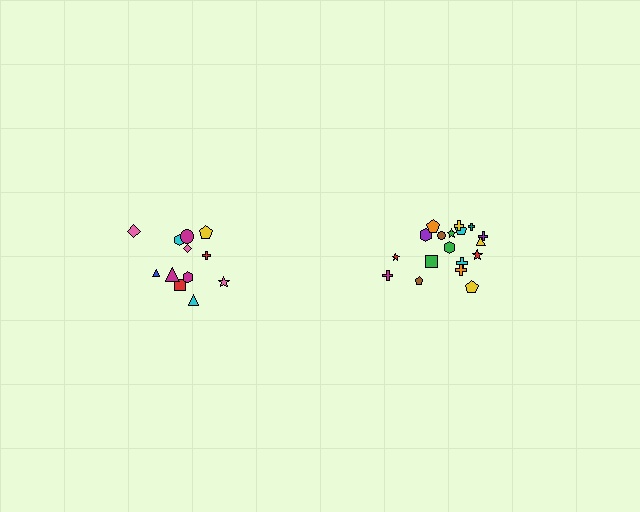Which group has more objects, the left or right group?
The right group.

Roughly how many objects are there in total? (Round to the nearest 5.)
Roughly 30 objects in total.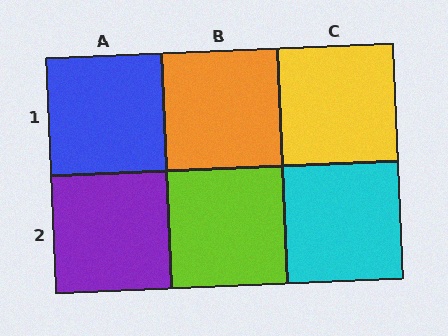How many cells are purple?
1 cell is purple.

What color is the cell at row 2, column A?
Purple.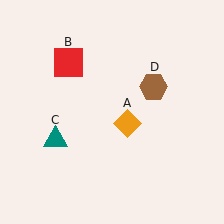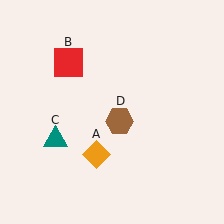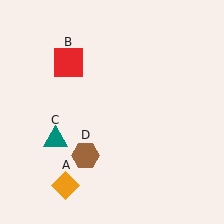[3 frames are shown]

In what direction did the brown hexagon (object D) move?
The brown hexagon (object D) moved down and to the left.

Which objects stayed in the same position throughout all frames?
Red square (object B) and teal triangle (object C) remained stationary.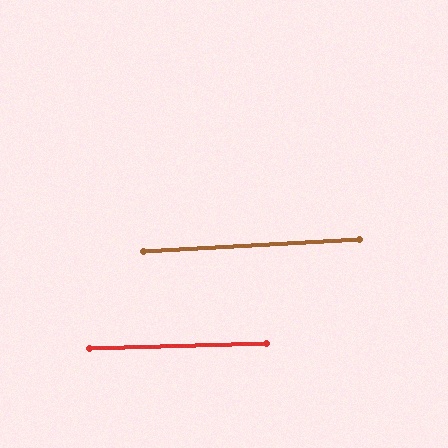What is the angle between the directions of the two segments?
Approximately 2 degrees.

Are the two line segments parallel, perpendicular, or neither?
Parallel — their directions differ by only 1.5°.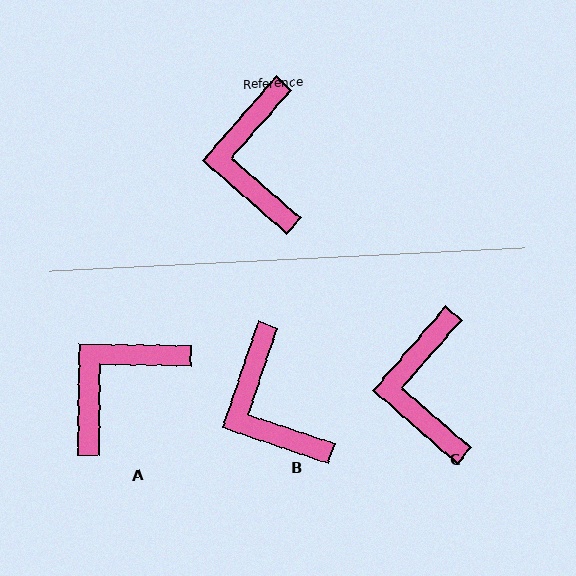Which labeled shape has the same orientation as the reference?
C.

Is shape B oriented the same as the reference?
No, it is off by about 22 degrees.